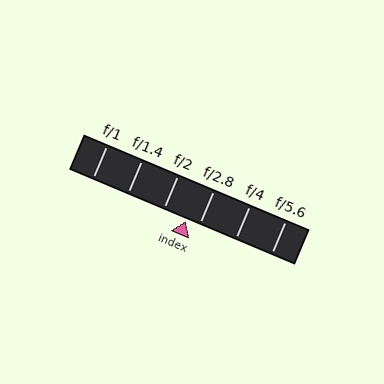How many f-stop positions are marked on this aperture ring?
There are 6 f-stop positions marked.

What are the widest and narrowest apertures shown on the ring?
The widest aperture shown is f/1 and the narrowest is f/5.6.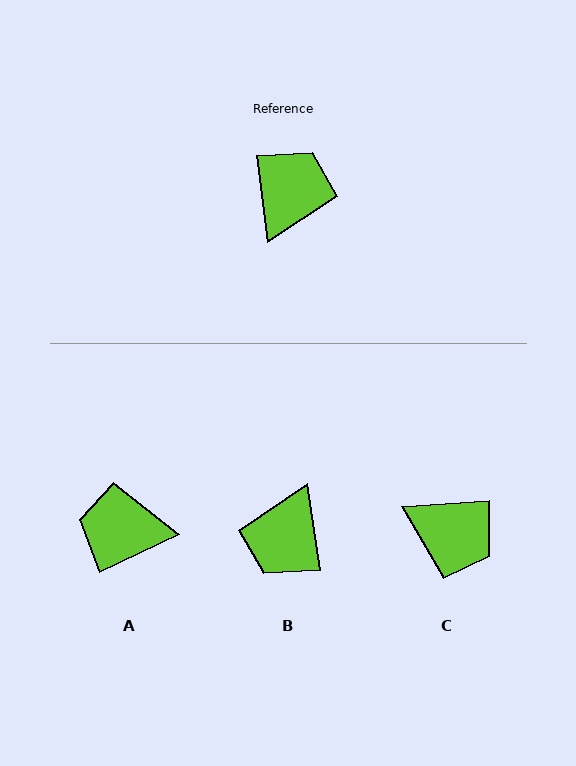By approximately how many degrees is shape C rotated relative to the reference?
Approximately 93 degrees clockwise.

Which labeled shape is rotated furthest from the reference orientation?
B, about 179 degrees away.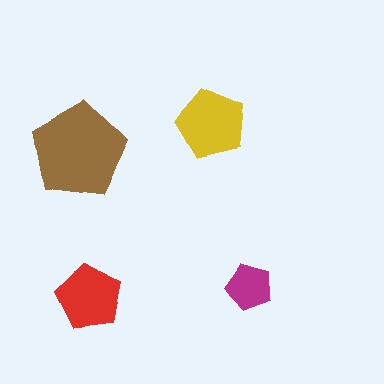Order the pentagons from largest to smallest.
the brown one, the yellow one, the red one, the magenta one.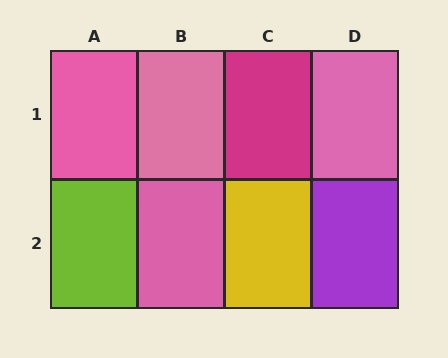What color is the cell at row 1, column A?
Pink.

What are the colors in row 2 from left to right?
Lime, pink, yellow, purple.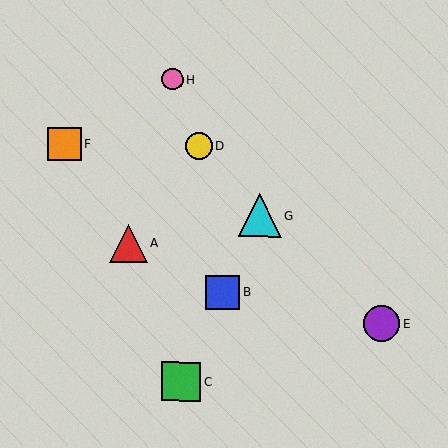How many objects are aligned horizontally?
2 objects (D, F) are aligned horizontally.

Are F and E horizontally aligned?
No, F is at y≈144 and E is at y≈324.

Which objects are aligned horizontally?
Objects D, F are aligned horizontally.